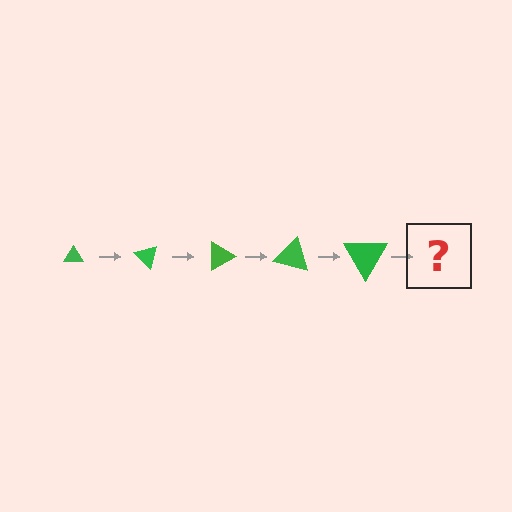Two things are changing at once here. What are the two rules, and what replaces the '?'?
The two rules are that the triangle grows larger each step and it rotates 45 degrees each step. The '?' should be a triangle, larger than the previous one and rotated 225 degrees from the start.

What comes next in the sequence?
The next element should be a triangle, larger than the previous one and rotated 225 degrees from the start.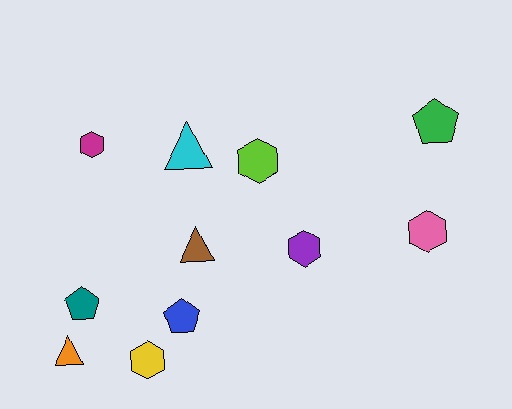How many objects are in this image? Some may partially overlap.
There are 11 objects.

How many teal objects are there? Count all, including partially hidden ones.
There is 1 teal object.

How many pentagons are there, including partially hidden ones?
There are 3 pentagons.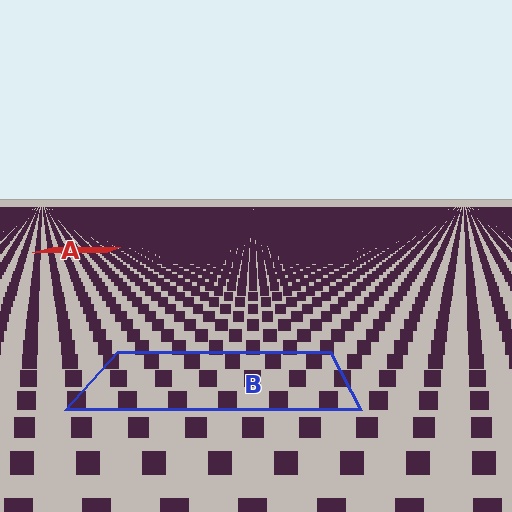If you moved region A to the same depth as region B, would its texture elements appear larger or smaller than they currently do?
They would appear larger. At a closer depth, the same texture elements are projected at a bigger on-screen size.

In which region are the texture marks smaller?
The texture marks are smaller in region A, because it is farther away.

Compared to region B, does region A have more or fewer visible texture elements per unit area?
Region A has more texture elements per unit area — they are packed more densely because it is farther away.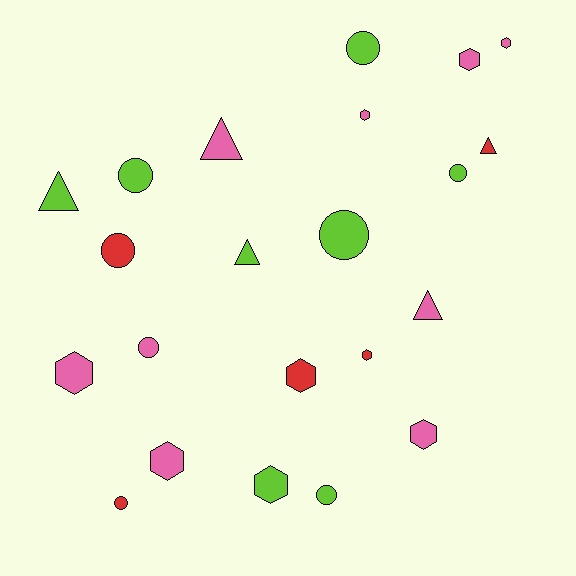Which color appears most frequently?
Pink, with 9 objects.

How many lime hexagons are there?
There is 1 lime hexagon.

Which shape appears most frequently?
Hexagon, with 9 objects.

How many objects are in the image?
There are 22 objects.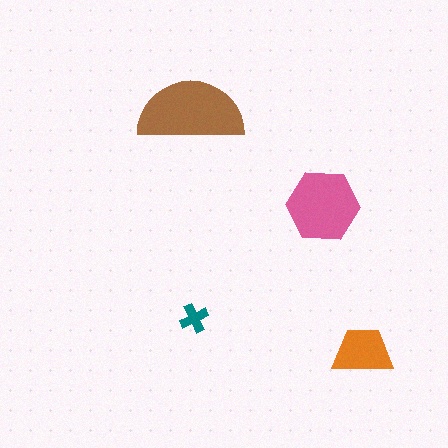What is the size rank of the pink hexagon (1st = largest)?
2nd.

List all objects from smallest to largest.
The teal cross, the orange trapezoid, the pink hexagon, the brown semicircle.